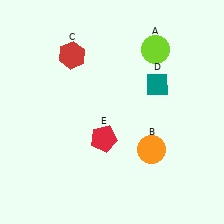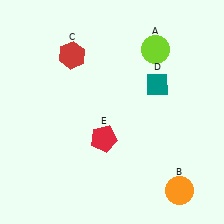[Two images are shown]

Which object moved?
The orange circle (B) moved down.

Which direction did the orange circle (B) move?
The orange circle (B) moved down.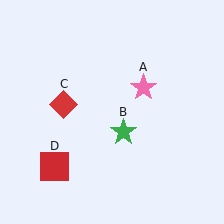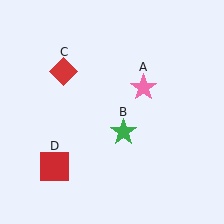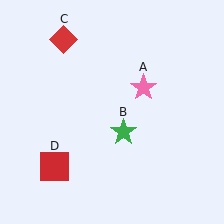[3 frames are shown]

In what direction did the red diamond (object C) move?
The red diamond (object C) moved up.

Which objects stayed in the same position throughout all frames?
Pink star (object A) and green star (object B) and red square (object D) remained stationary.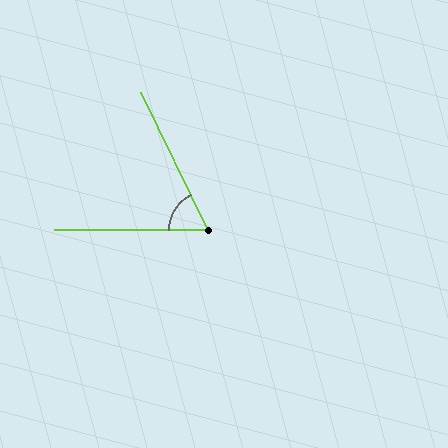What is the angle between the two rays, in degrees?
Approximately 64 degrees.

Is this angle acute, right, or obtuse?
It is acute.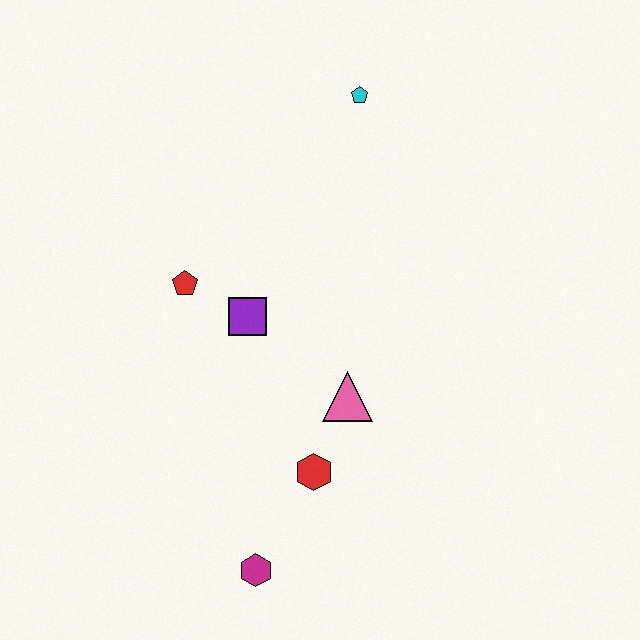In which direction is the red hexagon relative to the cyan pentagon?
The red hexagon is below the cyan pentagon.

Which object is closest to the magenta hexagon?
The red hexagon is closest to the magenta hexagon.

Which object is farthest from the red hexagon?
The cyan pentagon is farthest from the red hexagon.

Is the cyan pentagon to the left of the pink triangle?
No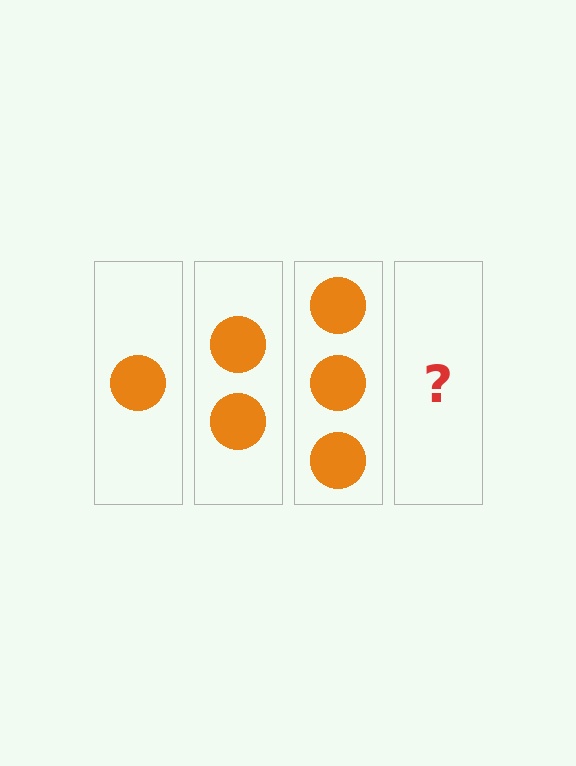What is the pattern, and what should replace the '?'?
The pattern is that each step adds one more circle. The '?' should be 4 circles.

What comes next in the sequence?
The next element should be 4 circles.